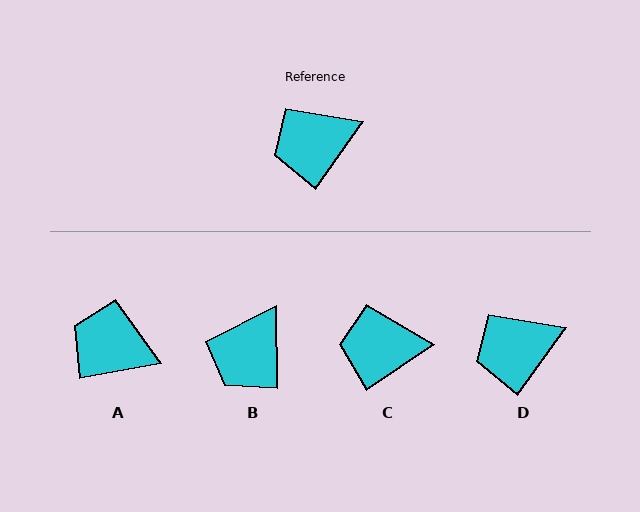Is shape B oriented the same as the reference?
No, it is off by about 37 degrees.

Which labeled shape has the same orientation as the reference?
D.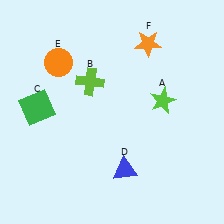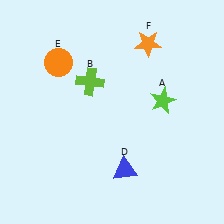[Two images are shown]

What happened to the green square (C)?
The green square (C) was removed in Image 2. It was in the top-left area of Image 1.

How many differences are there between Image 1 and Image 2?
There is 1 difference between the two images.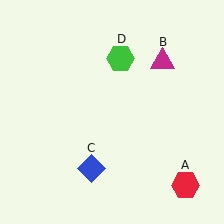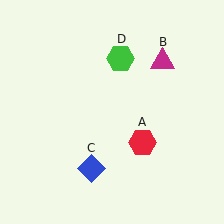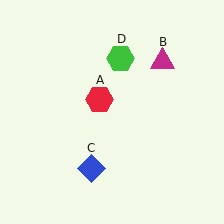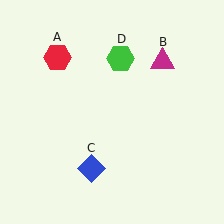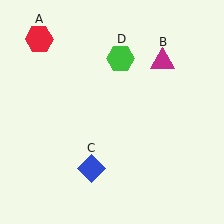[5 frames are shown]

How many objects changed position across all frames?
1 object changed position: red hexagon (object A).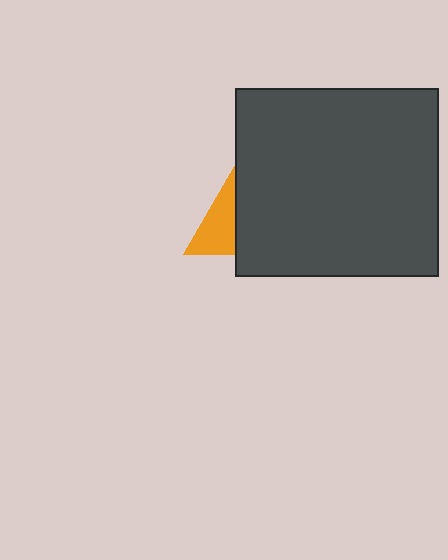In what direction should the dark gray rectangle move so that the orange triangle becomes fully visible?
The dark gray rectangle should move right. That is the shortest direction to clear the overlap and leave the orange triangle fully visible.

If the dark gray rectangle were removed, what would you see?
You would see the complete orange triangle.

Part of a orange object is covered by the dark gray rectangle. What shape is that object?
It is a triangle.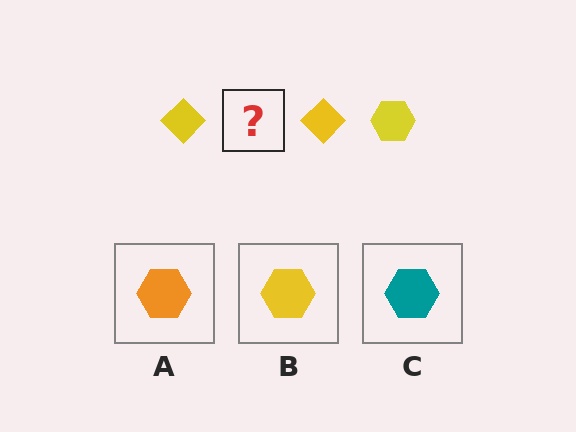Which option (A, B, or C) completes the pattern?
B.